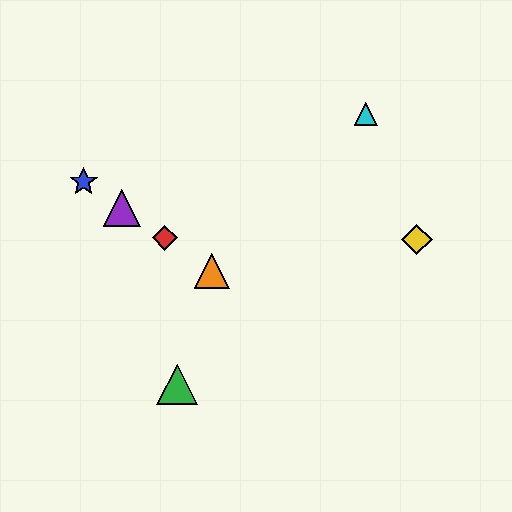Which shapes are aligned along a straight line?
The red diamond, the blue star, the purple triangle, the orange triangle are aligned along a straight line.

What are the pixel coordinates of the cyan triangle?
The cyan triangle is at (366, 114).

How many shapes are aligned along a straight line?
4 shapes (the red diamond, the blue star, the purple triangle, the orange triangle) are aligned along a straight line.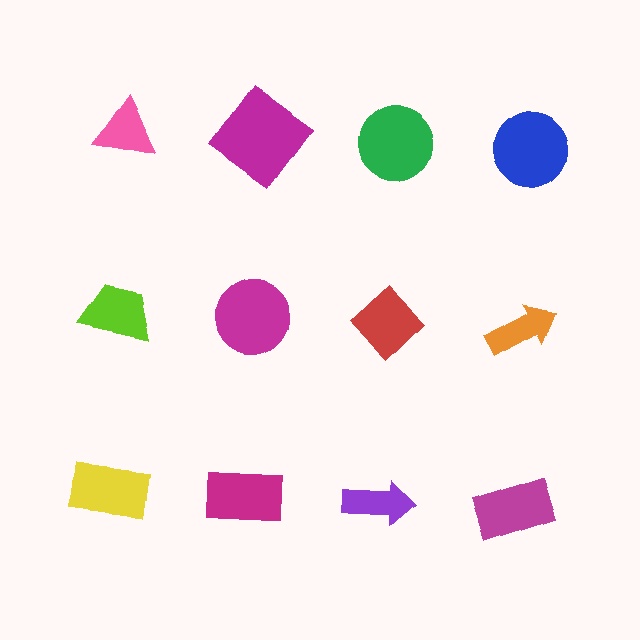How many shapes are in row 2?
4 shapes.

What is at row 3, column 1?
A yellow rectangle.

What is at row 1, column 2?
A magenta diamond.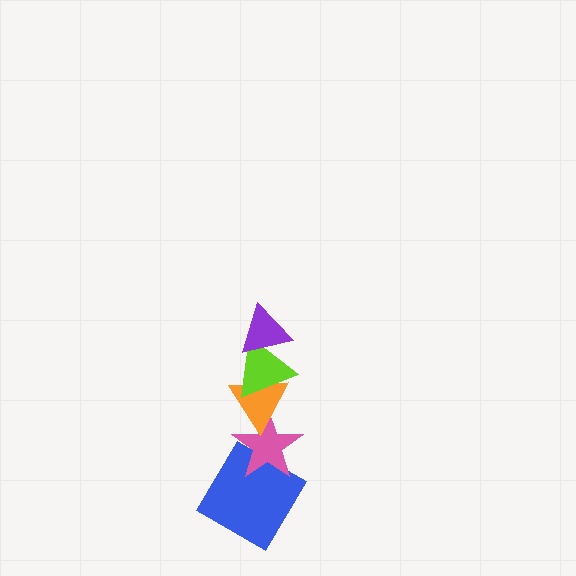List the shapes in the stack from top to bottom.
From top to bottom: the purple triangle, the lime triangle, the orange triangle, the pink star, the blue diamond.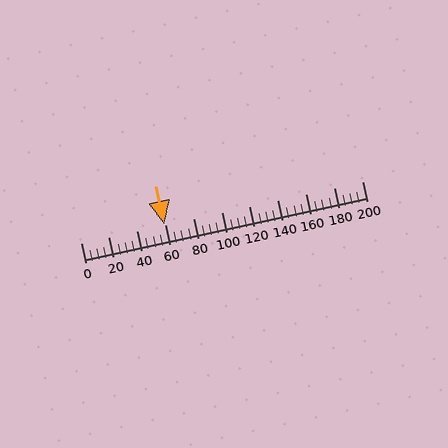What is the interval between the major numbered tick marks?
The major tick marks are spaced 20 units apart.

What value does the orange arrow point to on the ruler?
The orange arrow points to approximately 59.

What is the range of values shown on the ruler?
The ruler shows values from 0 to 200.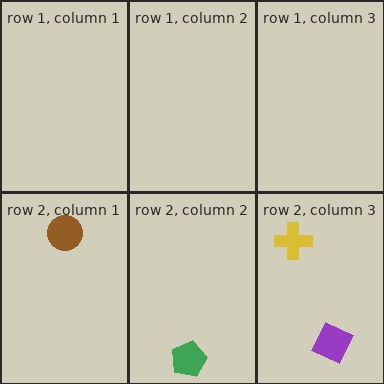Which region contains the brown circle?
The row 2, column 1 region.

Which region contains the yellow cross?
The row 2, column 3 region.